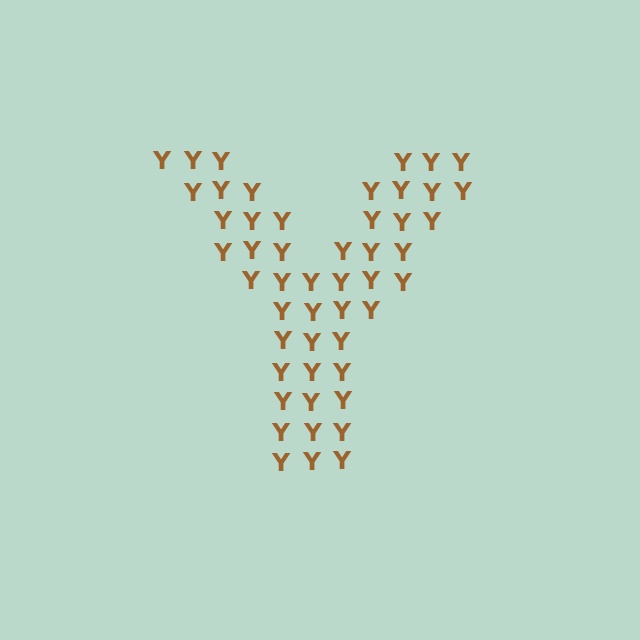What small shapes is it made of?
It is made of small letter Y's.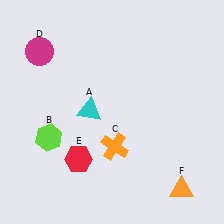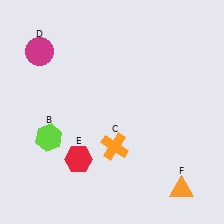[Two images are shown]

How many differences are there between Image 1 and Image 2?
There is 1 difference between the two images.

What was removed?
The cyan triangle (A) was removed in Image 2.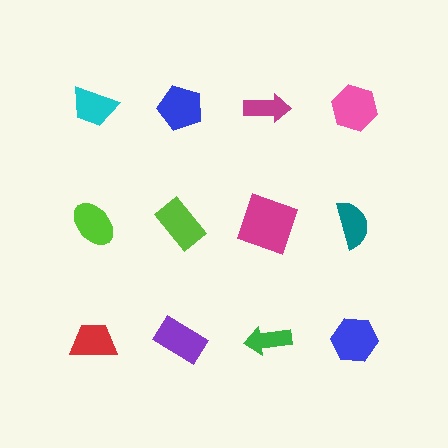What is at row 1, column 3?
A magenta arrow.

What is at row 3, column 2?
A purple rectangle.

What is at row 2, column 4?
A teal semicircle.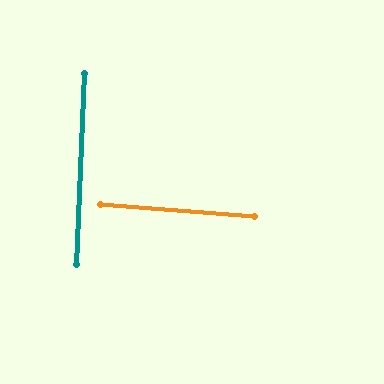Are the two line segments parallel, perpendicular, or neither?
Perpendicular — they meet at approximately 88°.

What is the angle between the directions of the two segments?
Approximately 88 degrees.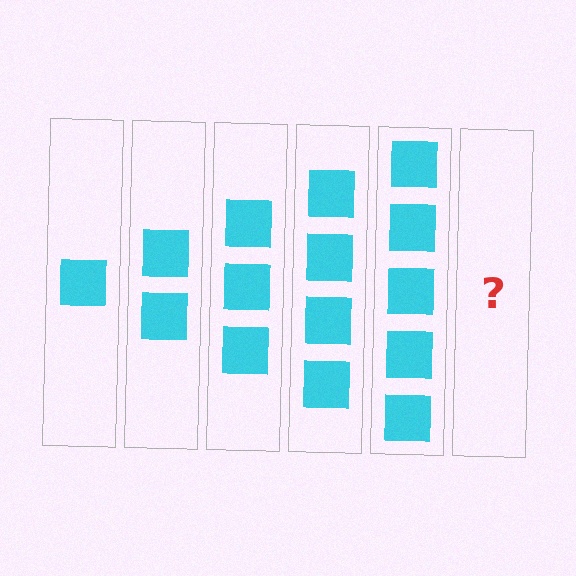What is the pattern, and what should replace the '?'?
The pattern is that each step adds one more square. The '?' should be 6 squares.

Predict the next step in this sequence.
The next step is 6 squares.